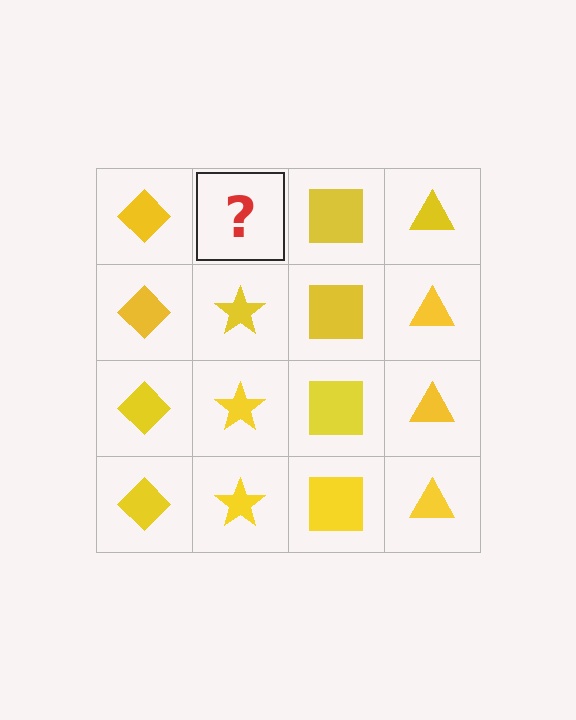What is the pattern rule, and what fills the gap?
The rule is that each column has a consistent shape. The gap should be filled with a yellow star.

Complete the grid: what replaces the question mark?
The question mark should be replaced with a yellow star.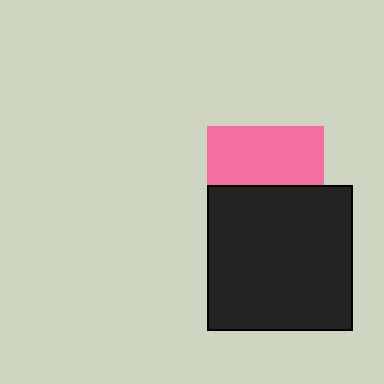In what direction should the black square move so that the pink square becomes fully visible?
The black square should move down. That is the shortest direction to clear the overlap and leave the pink square fully visible.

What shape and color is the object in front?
The object in front is a black square.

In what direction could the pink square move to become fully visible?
The pink square could move up. That would shift it out from behind the black square entirely.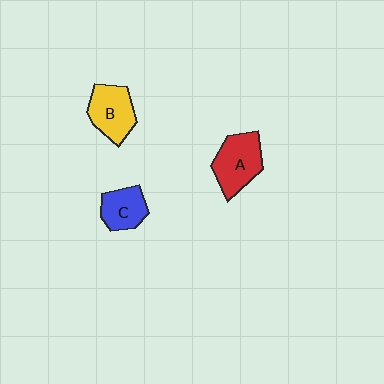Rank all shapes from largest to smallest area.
From largest to smallest: A (red), B (yellow), C (blue).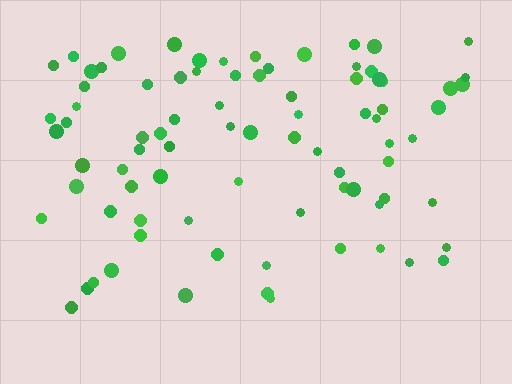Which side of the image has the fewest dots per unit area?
The bottom.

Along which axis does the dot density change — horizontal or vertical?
Vertical.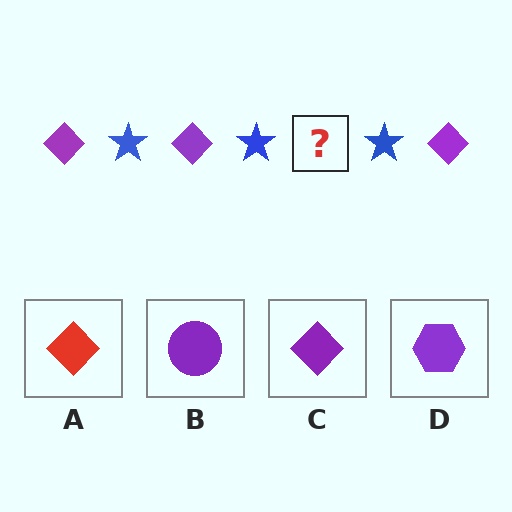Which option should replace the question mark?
Option C.